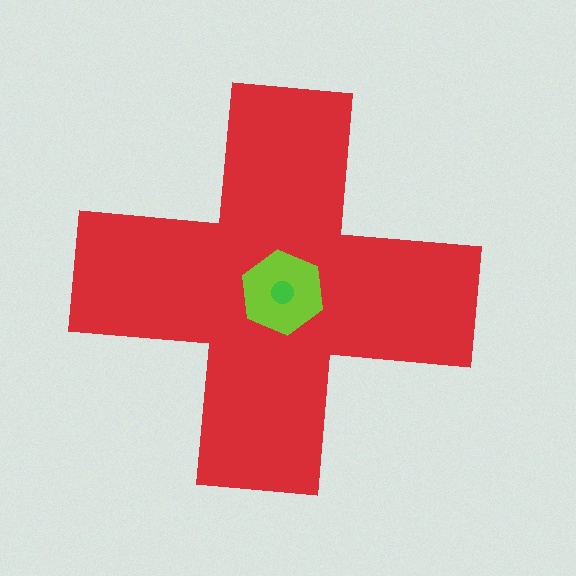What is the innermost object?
The green circle.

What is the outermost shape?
The red cross.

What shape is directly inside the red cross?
The lime hexagon.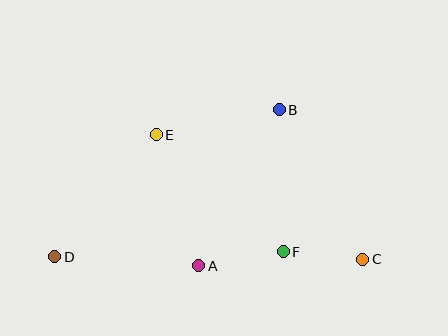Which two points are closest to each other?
Points C and F are closest to each other.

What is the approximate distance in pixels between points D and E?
The distance between D and E is approximately 159 pixels.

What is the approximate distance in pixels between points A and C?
The distance between A and C is approximately 164 pixels.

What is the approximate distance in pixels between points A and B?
The distance between A and B is approximately 176 pixels.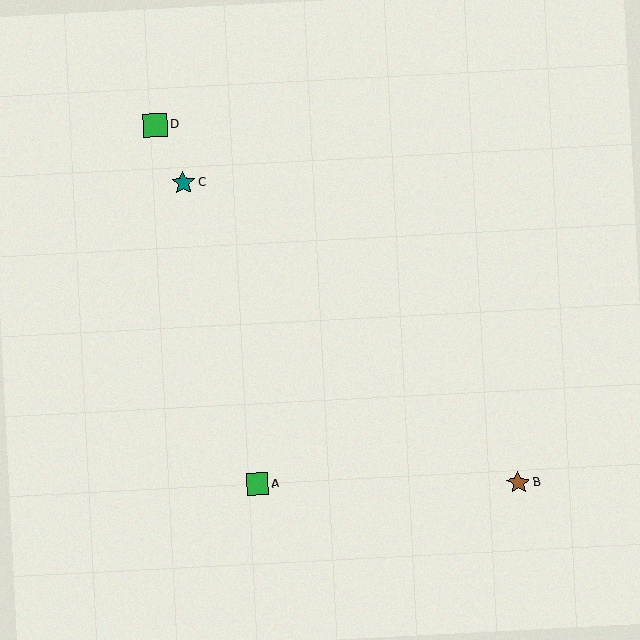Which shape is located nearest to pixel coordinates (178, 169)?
The teal star (labeled C) at (183, 183) is nearest to that location.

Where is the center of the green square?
The center of the green square is at (155, 125).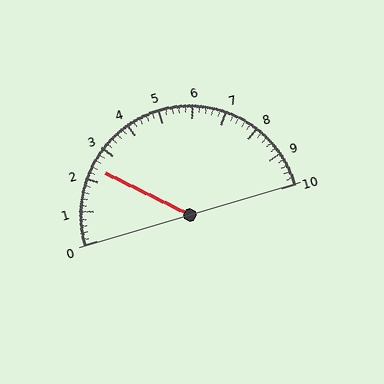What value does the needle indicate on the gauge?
The needle indicates approximately 2.4.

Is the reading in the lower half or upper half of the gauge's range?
The reading is in the lower half of the range (0 to 10).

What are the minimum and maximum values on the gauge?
The gauge ranges from 0 to 10.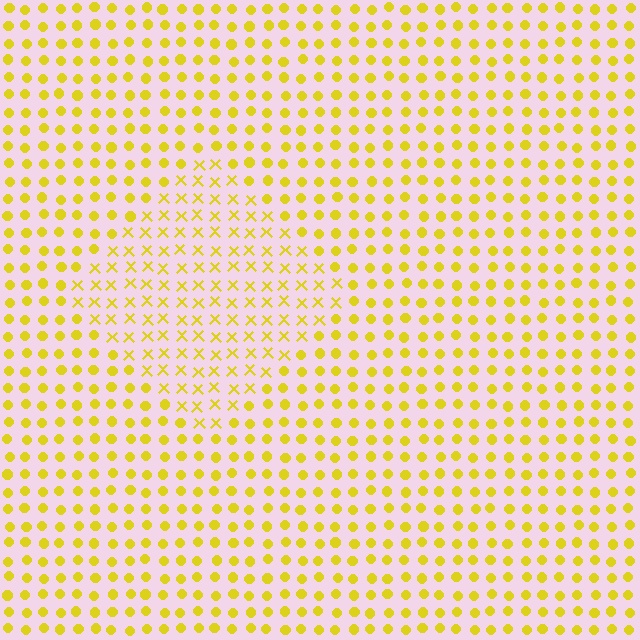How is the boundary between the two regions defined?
The boundary is defined by a change in element shape: X marks inside vs. circles outside. All elements share the same color and spacing.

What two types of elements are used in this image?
The image uses X marks inside the diamond region and circles outside it.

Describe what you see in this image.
The image is filled with small yellow elements arranged in a uniform grid. A diamond-shaped region contains X marks, while the surrounding area contains circles. The boundary is defined purely by the change in element shape.